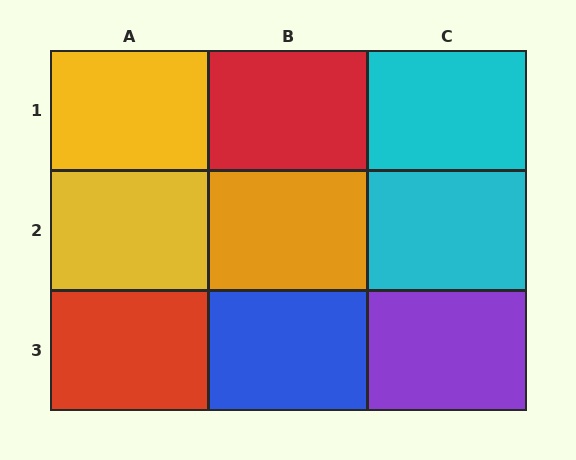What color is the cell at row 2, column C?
Cyan.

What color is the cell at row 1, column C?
Cyan.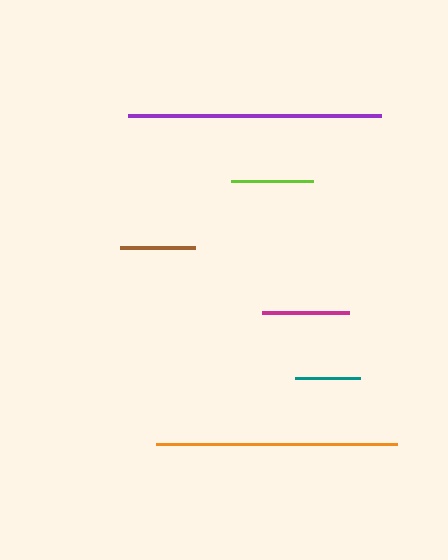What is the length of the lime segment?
The lime segment is approximately 81 pixels long.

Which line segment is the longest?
The purple line is the longest at approximately 253 pixels.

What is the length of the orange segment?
The orange segment is approximately 240 pixels long.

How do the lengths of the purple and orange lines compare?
The purple and orange lines are approximately the same length.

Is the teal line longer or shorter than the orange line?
The orange line is longer than the teal line.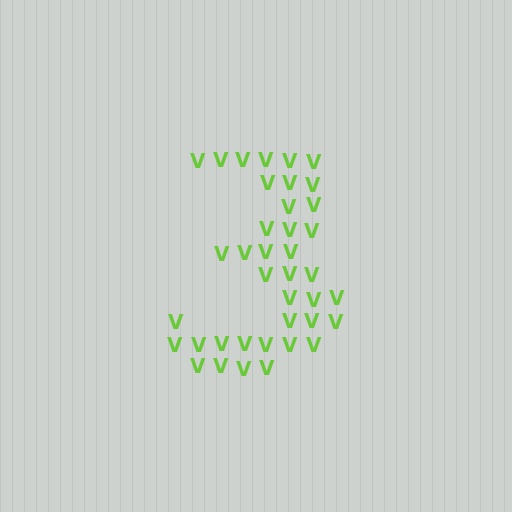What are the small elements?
The small elements are letter V's.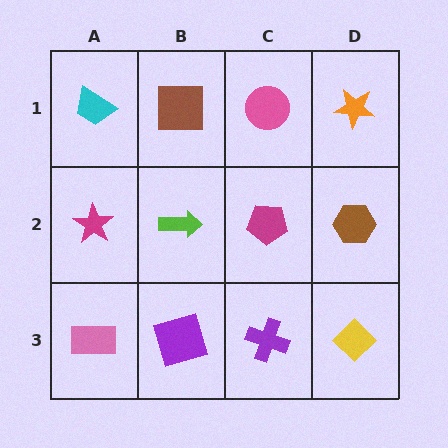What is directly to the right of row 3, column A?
A purple square.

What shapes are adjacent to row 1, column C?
A magenta pentagon (row 2, column C), a brown square (row 1, column B), an orange star (row 1, column D).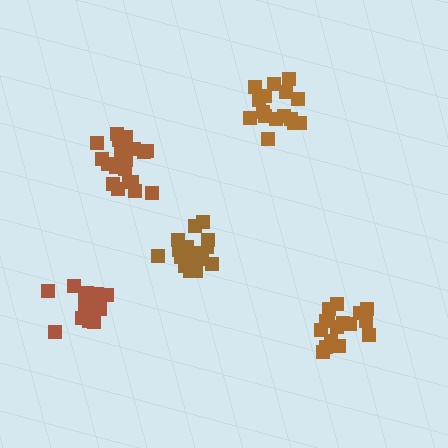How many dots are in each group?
Group 1: 16 dots, Group 2: 21 dots, Group 3: 17 dots, Group 4: 16 dots, Group 5: 21 dots (91 total).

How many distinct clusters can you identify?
There are 5 distinct clusters.